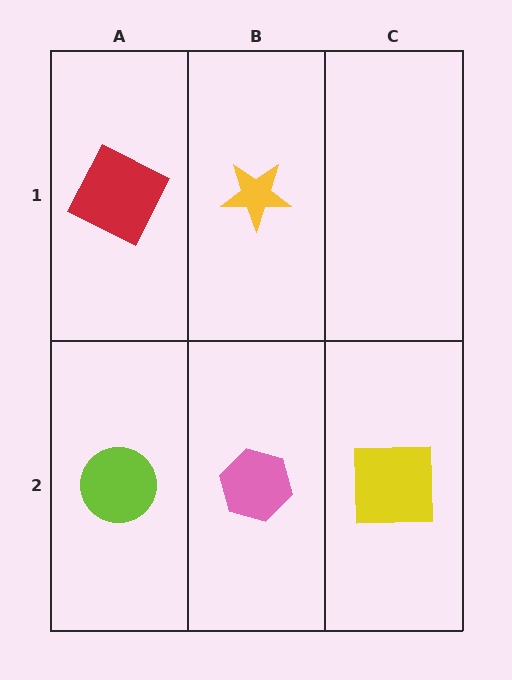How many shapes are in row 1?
2 shapes.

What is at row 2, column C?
A yellow square.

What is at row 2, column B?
A pink hexagon.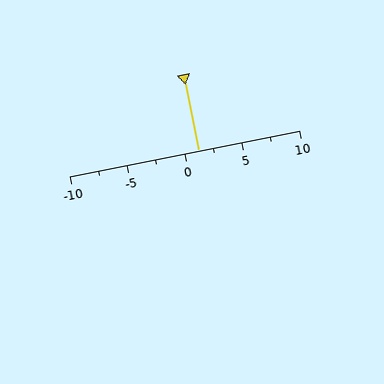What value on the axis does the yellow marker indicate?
The marker indicates approximately 1.2.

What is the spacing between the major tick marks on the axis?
The major ticks are spaced 5 apart.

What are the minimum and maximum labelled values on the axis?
The axis runs from -10 to 10.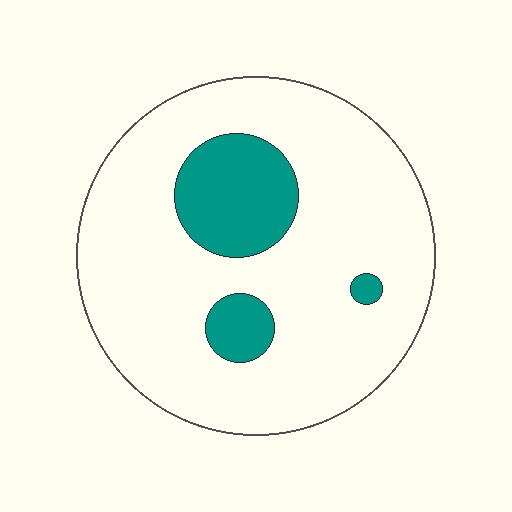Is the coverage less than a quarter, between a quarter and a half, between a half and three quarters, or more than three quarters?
Less than a quarter.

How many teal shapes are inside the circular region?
3.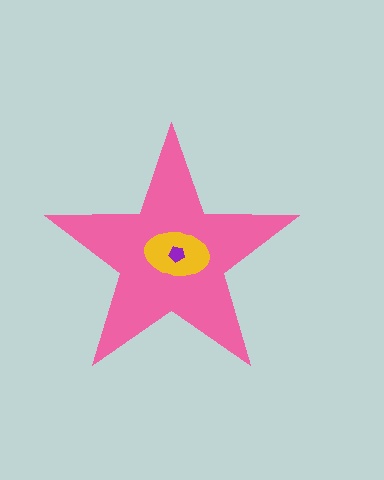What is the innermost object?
The purple pentagon.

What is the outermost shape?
The pink star.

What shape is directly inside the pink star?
The yellow ellipse.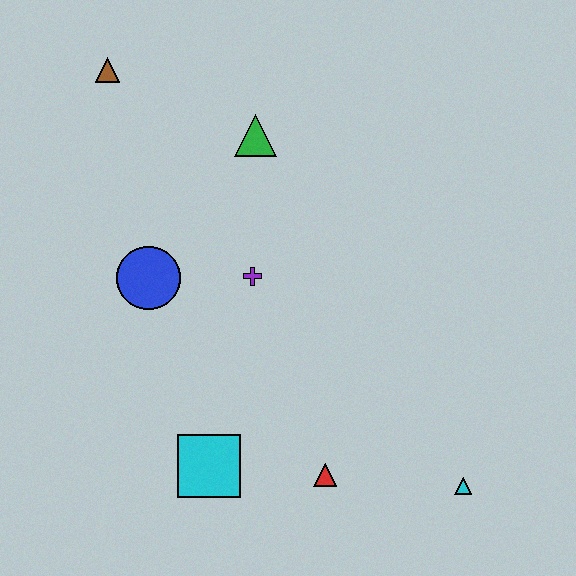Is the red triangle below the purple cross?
Yes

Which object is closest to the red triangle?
The cyan square is closest to the red triangle.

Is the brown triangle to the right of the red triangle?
No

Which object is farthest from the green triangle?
The cyan triangle is farthest from the green triangle.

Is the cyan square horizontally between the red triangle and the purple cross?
No